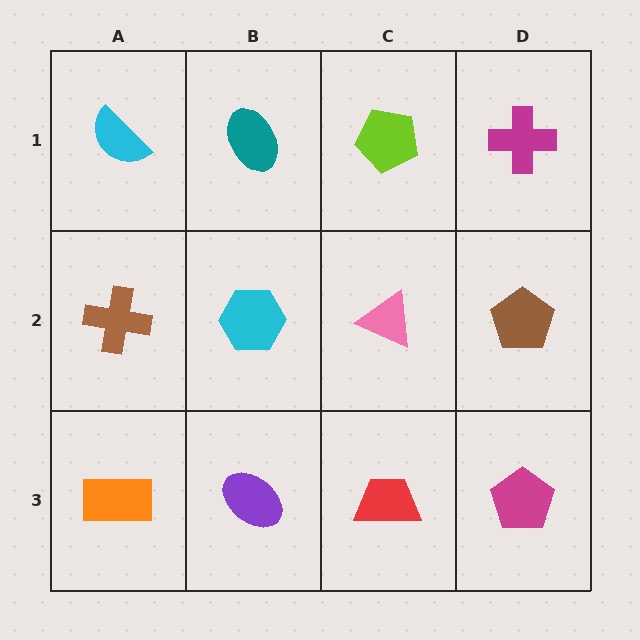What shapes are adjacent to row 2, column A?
A cyan semicircle (row 1, column A), an orange rectangle (row 3, column A), a cyan hexagon (row 2, column B).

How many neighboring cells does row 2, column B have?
4.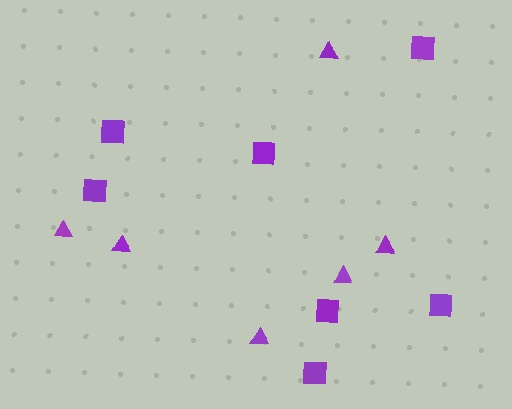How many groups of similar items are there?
There are 2 groups: one group of squares (7) and one group of triangles (6).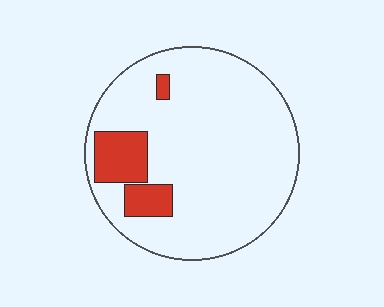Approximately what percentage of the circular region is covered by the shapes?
Approximately 15%.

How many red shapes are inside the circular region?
3.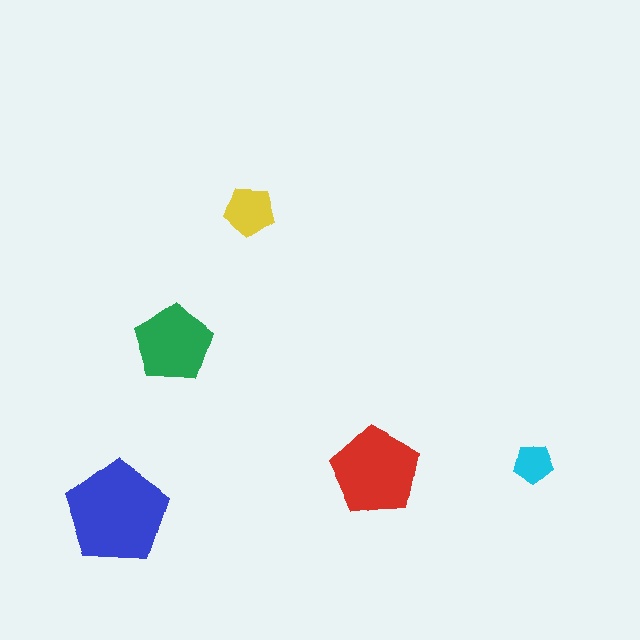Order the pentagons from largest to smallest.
the blue one, the red one, the green one, the yellow one, the cyan one.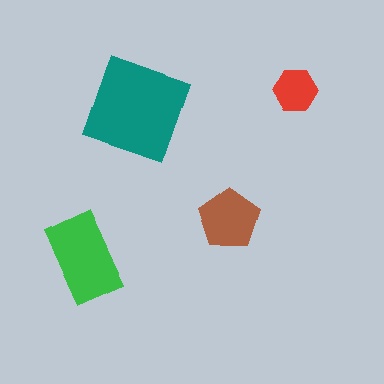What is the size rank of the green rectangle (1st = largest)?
2nd.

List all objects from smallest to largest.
The red hexagon, the brown pentagon, the green rectangle, the teal diamond.